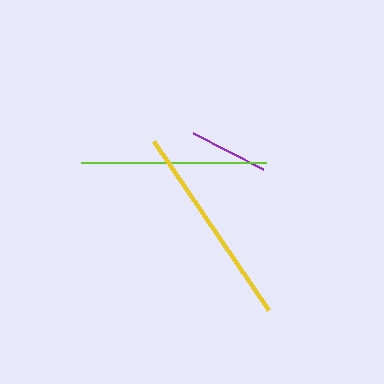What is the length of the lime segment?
The lime segment is approximately 184 pixels long.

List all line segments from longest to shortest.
From longest to shortest: yellow, lime, purple.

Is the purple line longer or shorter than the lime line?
The lime line is longer than the purple line.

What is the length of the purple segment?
The purple segment is approximately 79 pixels long.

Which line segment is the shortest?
The purple line is the shortest at approximately 79 pixels.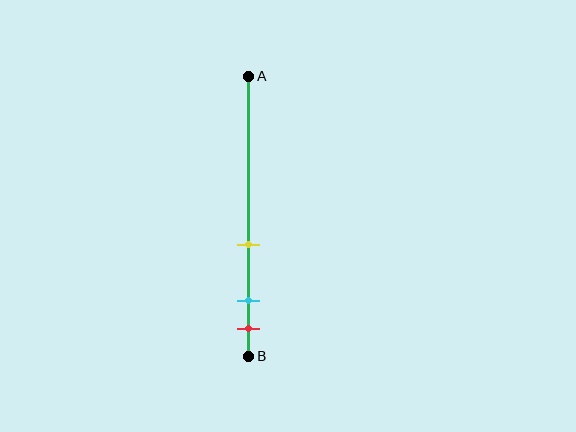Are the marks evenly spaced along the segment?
No, the marks are not evenly spaced.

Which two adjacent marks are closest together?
The cyan and red marks are the closest adjacent pair.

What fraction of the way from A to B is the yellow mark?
The yellow mark is approximately 60% (0.6) of the way from A to B.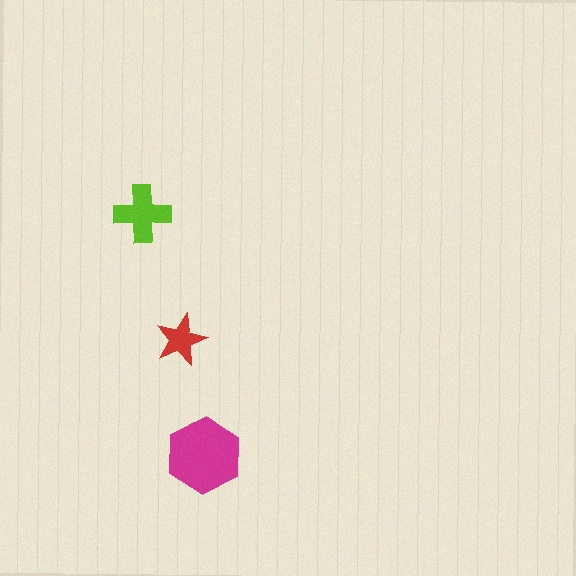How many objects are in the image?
There are 3 objects in the image.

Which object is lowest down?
The magenta hexagon is bottommost.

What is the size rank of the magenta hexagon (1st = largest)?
1st.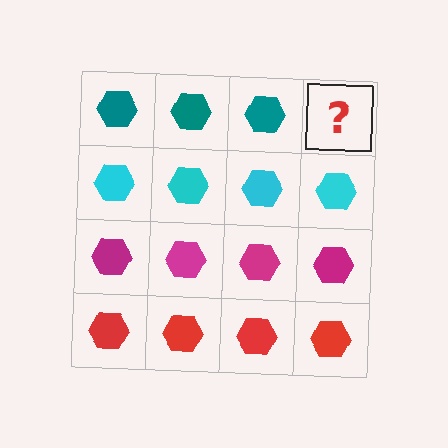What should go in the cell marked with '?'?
The missing cell should contain a teal hexagon.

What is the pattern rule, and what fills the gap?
The rule is that each row has a consistent color. The gap should be filled with a teal hexagon.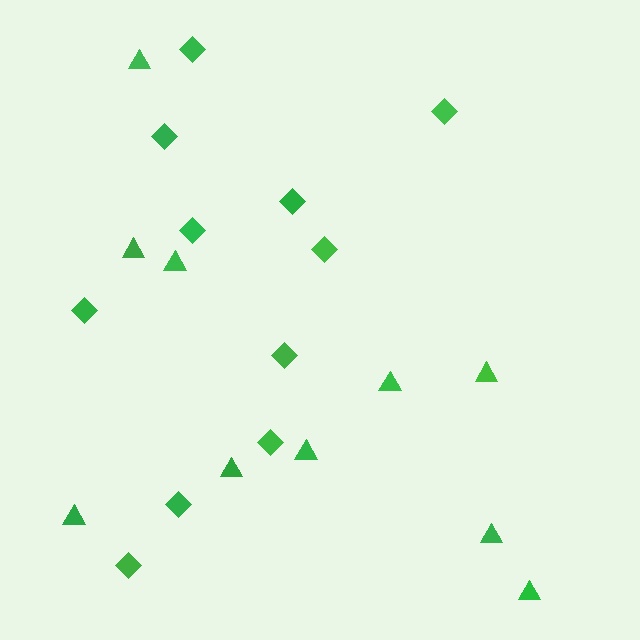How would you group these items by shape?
There are 2 groups: one group of triangles (10) and one group of diamonds (11).